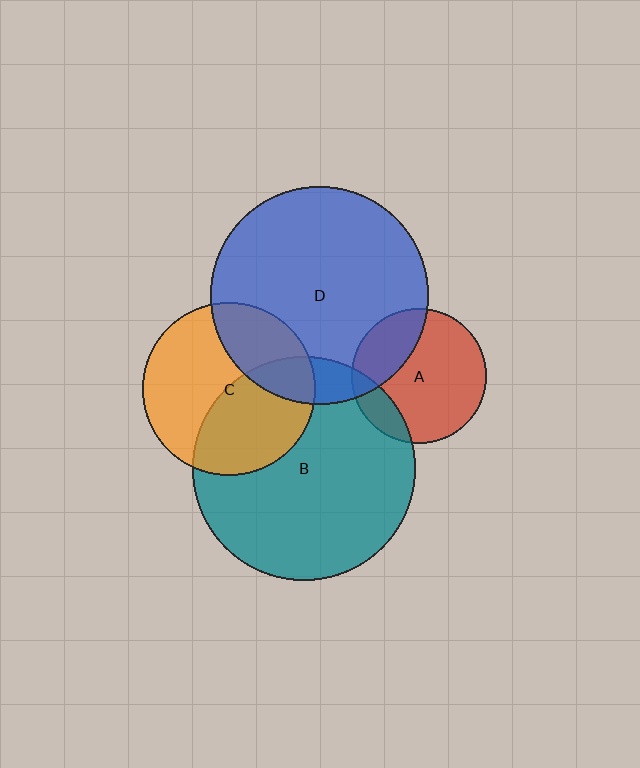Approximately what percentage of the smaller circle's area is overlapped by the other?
Approximately 30%.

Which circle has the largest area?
Circle B (teal).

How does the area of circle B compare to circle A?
Approximately 2.7 times.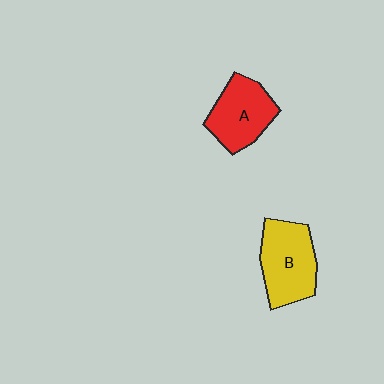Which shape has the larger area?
Shape B (yellow).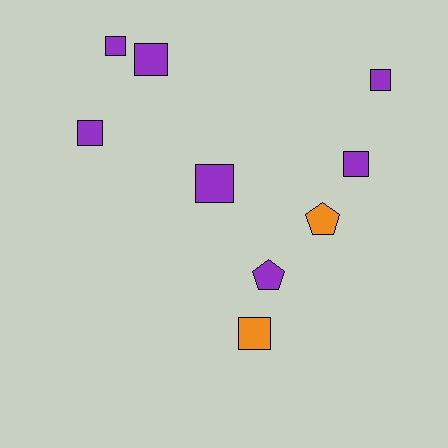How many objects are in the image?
There are 9 objects.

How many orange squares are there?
There is 1 orange square.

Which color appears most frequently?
Purple, with 7 objects.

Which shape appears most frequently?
Square, with 7 objects.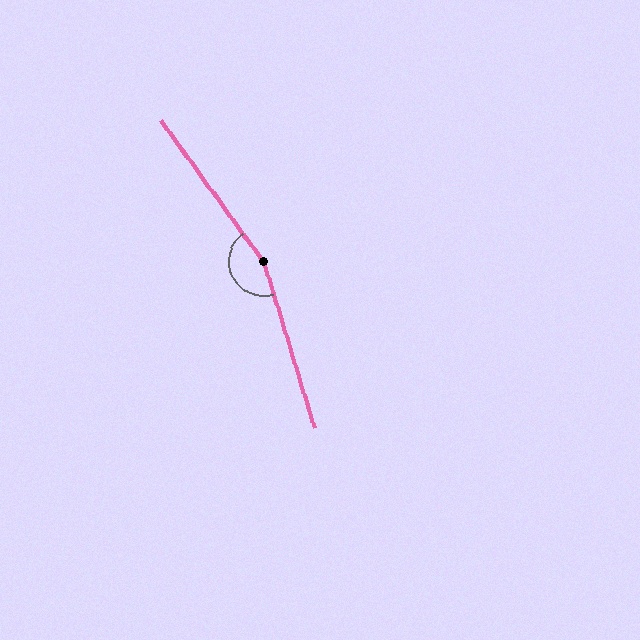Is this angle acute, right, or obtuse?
It is obtuse.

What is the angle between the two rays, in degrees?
Approximately 161 degrees.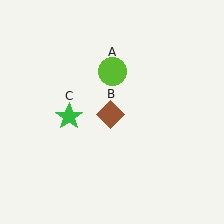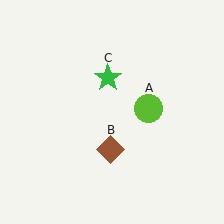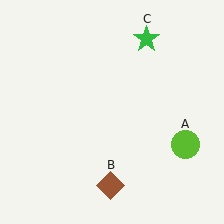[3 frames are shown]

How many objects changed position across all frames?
3 objects changed position: lime circle (object A), brown diamond (object B), green star (object C).